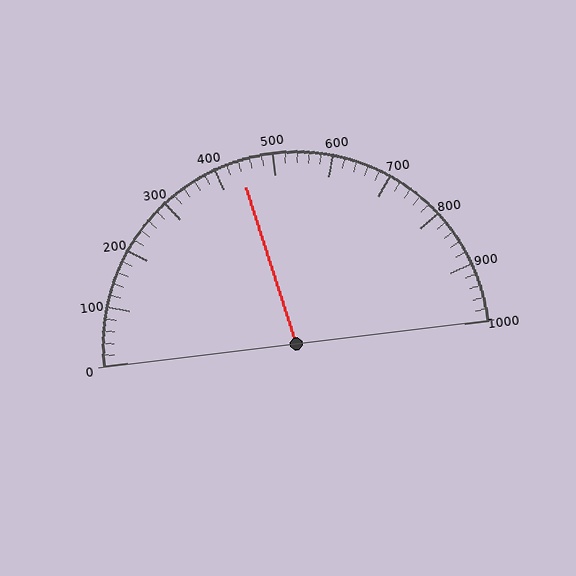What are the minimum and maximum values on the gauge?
The gauge ranges from 0 to 1000.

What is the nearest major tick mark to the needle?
The nearest major tick mark is 400.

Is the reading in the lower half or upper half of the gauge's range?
The reading is in the lower half of the range (0 to 1000).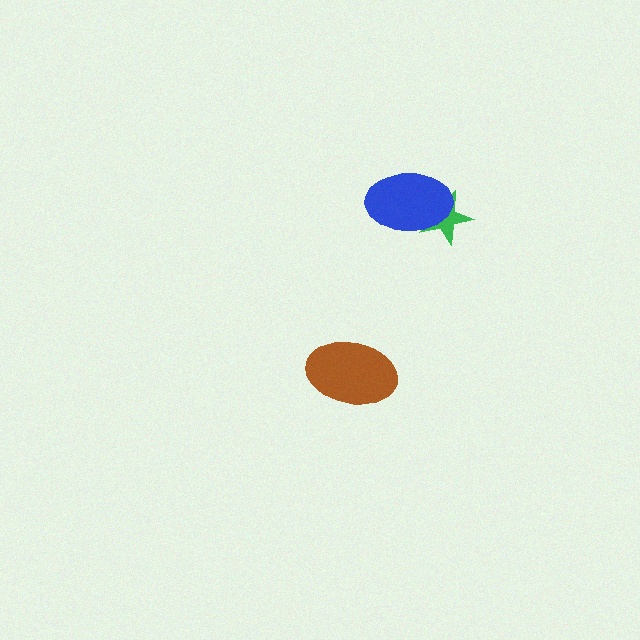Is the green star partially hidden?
Yes, it is partially covered by another shape.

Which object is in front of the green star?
The blue ellipse is in front of the green star.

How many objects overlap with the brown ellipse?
0 objects overlap with the brown ellipse.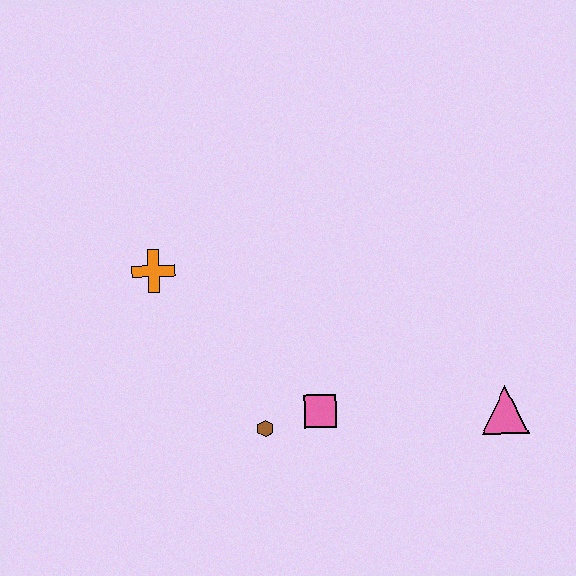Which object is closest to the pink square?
The brown hexagon is closest to the pink square.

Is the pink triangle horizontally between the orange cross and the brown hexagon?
No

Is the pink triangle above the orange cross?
No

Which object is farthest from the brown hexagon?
The pink triangle is farthest from the brown hexagon.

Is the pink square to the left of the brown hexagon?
No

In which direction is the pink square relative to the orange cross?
The pink square is to the right of the orange cross.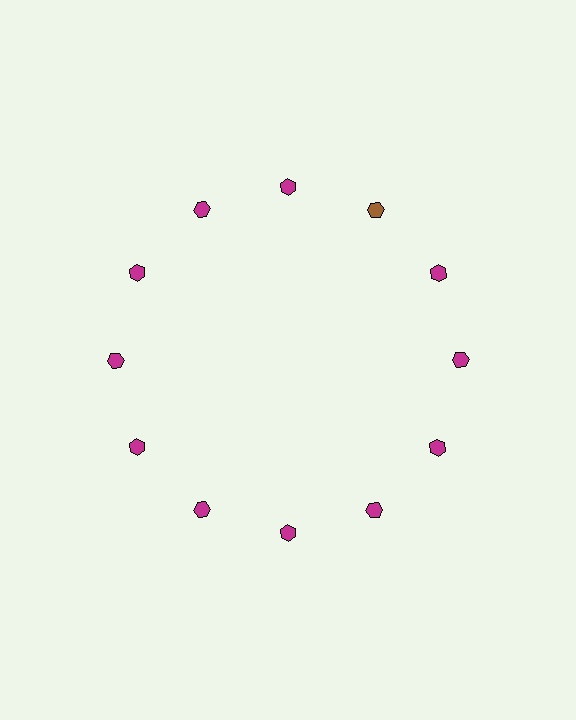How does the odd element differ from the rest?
It has a different color: brown instead of magenta.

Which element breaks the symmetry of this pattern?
The brown hexagon at roughly the 1 o'clock position breaks the symmetry. All other shapes are magenta hexagons.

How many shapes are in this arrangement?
There are 12 shapes arranged in a ring pattern.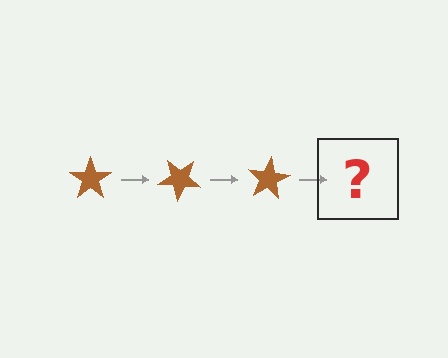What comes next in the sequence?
The next element should be a brown star rotated 120 degrees.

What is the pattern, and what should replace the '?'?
The pattern is that the star rotates 40 degrees each step. The '?' should be a brown star rotated 120 degrees.